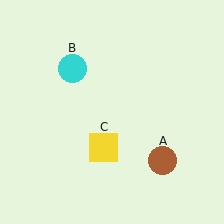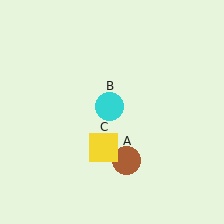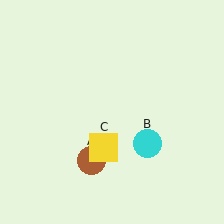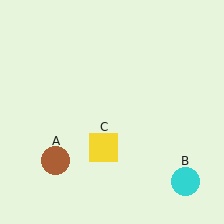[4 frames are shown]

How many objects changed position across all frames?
2 objects changed position: brown circle (object A), cyan circle (object B).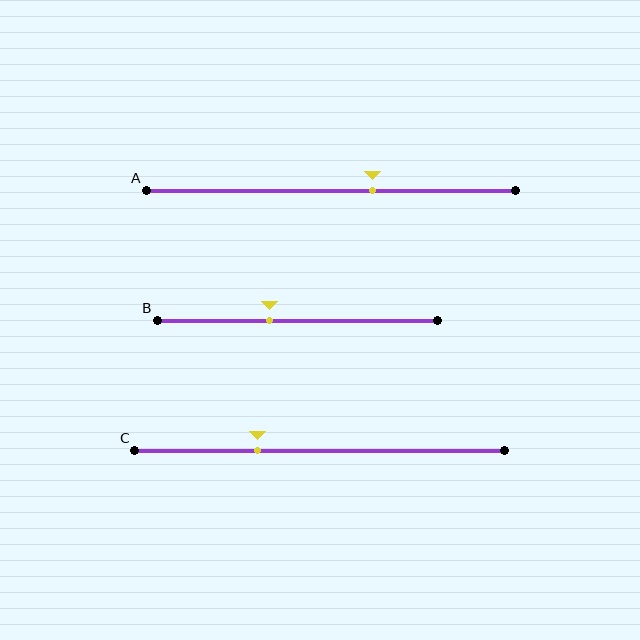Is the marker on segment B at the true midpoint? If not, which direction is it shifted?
No, the marker on segment B is shifted to the left by about 10% of the segment length.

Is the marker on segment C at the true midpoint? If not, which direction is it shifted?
No, the marker on segment C is shifted to the left by about 17% of the segment length.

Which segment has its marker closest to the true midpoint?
Segment B has its marker closest to the true midpoint.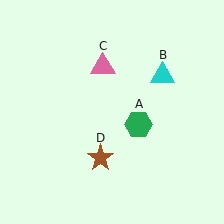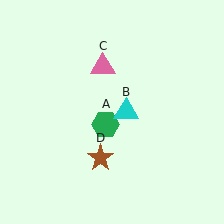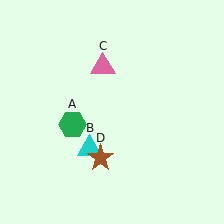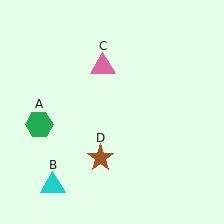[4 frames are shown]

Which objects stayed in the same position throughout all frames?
Pink triangle (object C) and brown star (object D) remained stationary.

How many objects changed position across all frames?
2 objects changed position: green hexagon (object A), cyan triangle (object B).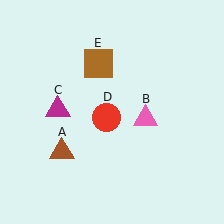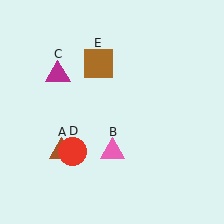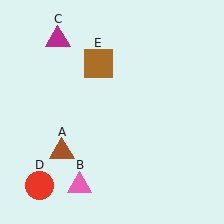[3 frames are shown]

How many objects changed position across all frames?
3 objects changed position: pink triangle (object B), magenta triangle (object C), red circle (object D).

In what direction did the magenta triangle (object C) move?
The magenta triangle (object C) moved up.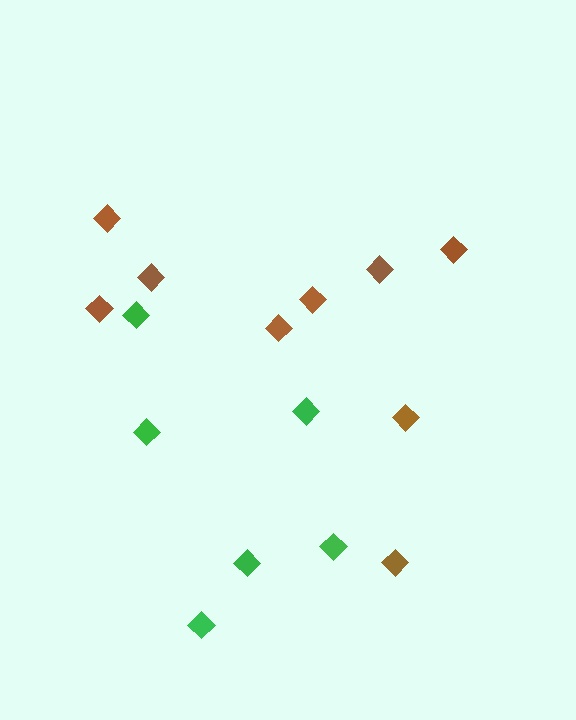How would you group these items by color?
There are 2 groups: one group of brown diamonds (9) and one group of green diamonds (6).